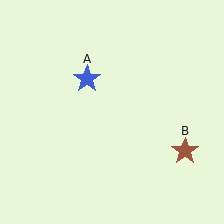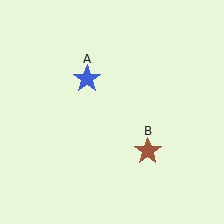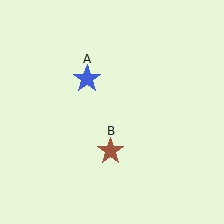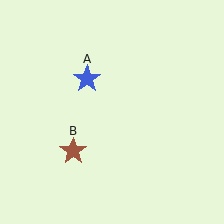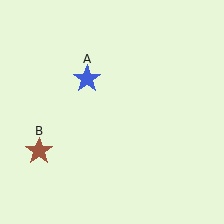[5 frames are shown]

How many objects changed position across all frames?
1 object changed position: brown star (object B).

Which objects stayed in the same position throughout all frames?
Blue star (object A) remained stationary.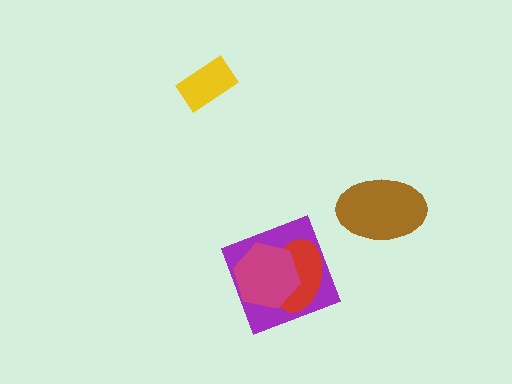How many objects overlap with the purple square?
2 objects overlap with the purple square.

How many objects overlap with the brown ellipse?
0 objects overlap with the brown ellipse.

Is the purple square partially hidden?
Yes, it is partially covered by another shape.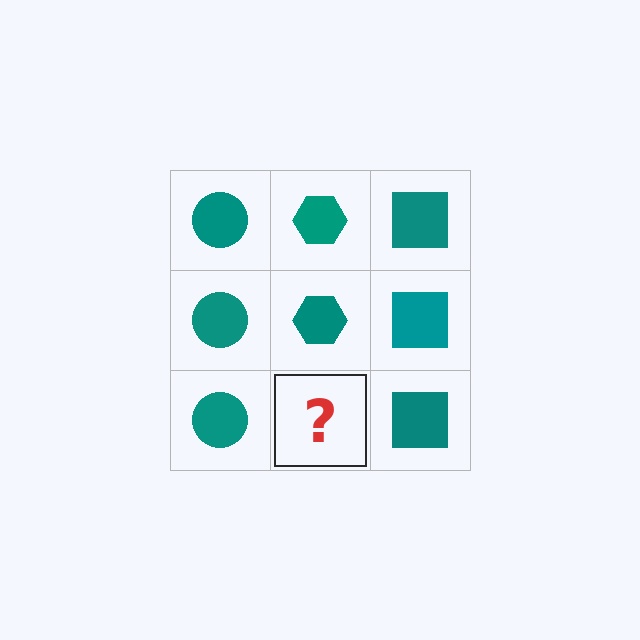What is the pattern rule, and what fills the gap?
The rule is that each column has a consistent shape. The gap should be filled with a teal hexagon.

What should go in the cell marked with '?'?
The missing cell should contain a teal hexagon.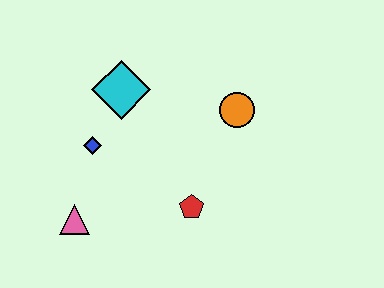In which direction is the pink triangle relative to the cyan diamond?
The pink triangle is below the cyan diamond.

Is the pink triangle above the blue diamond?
No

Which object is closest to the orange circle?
The red pentagon is closest to the orange circle.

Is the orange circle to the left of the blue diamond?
No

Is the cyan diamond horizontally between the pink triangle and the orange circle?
Yes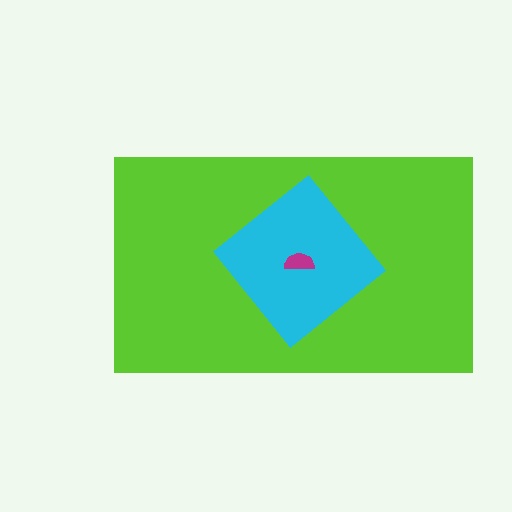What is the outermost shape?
The lime rectangle.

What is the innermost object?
The magenta semicircle.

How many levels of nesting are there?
3.